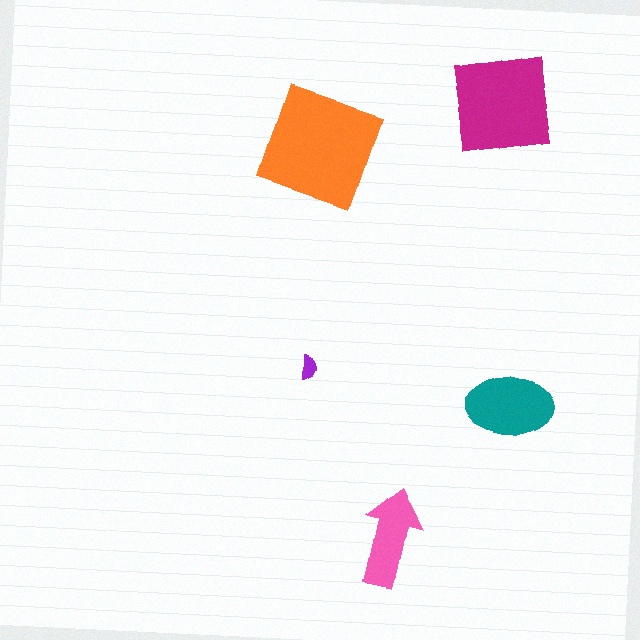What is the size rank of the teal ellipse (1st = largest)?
3rd.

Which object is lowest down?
The pink arrow is bottommost.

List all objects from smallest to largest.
The purple semicircle, the pink arrow, the teal ellipse, the magenta square, the orange square.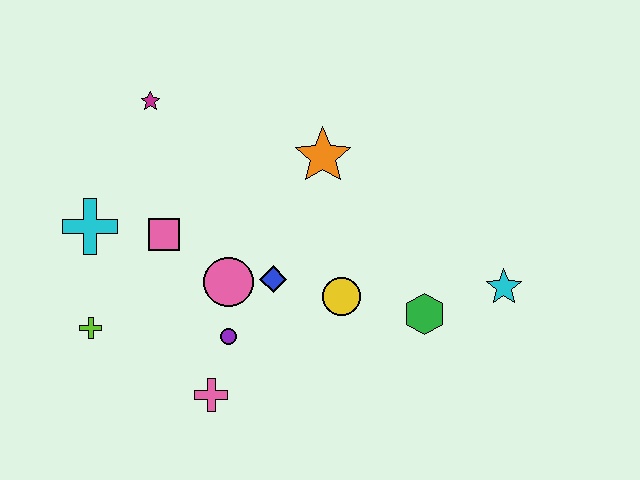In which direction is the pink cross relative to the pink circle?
The pink cross is below the pink circle.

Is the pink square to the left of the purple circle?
Yes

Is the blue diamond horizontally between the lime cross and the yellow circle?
Yes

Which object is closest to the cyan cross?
The pink square is closest to the cyan cross.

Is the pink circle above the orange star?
No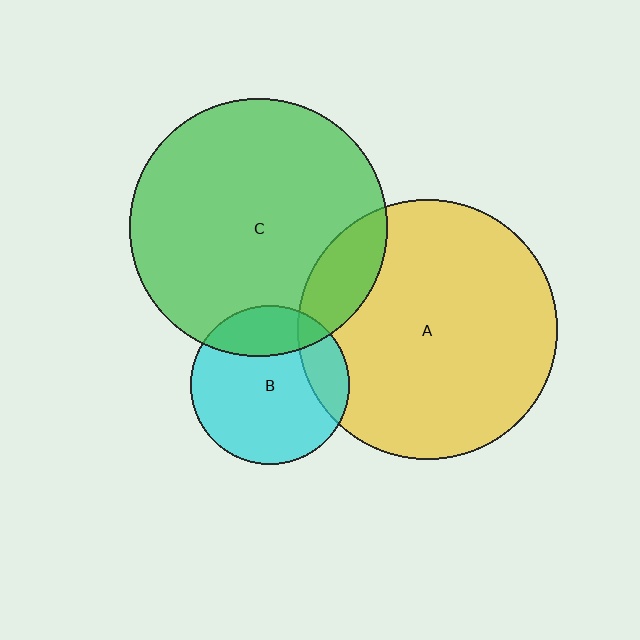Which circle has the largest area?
Circle A (yellow).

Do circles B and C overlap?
Yes.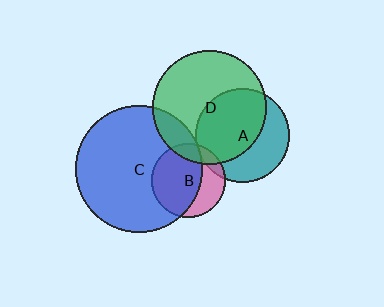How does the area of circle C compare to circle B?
Approximately 3.0 times.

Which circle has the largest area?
Circle C (blue).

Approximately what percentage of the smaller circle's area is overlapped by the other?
Approximately 65%.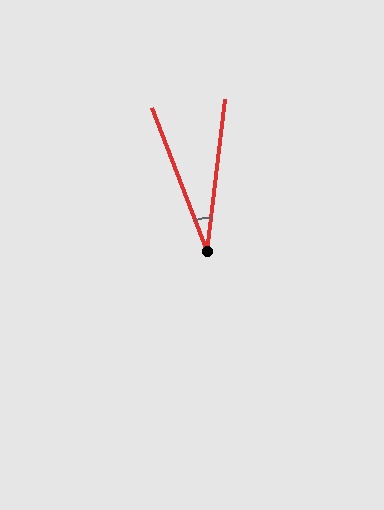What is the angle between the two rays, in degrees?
Approximately 28 degrees.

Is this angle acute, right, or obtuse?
It is acute.